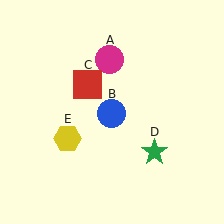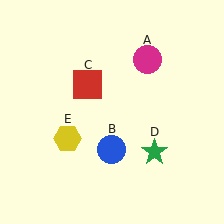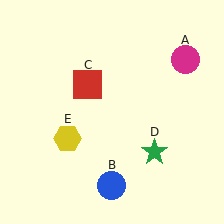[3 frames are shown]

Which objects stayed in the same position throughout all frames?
Red square (object C) and green star (object D) and yellow hexagon (object E) remained stationary.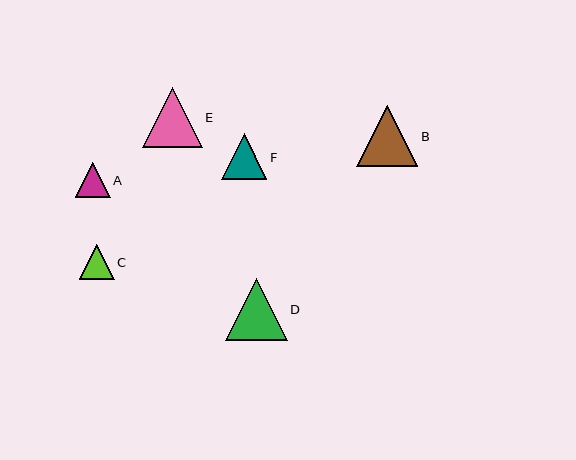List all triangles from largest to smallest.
From largest to smallest: D, B, E, F, C, A.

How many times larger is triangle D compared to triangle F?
Triangle D is approximately 1.4 times the size of triangle F.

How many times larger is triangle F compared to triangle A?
Triangle F is approximately 1.3 times the size of triangle A.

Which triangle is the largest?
Triangle D is the largest with a size of approximately 62 pixels.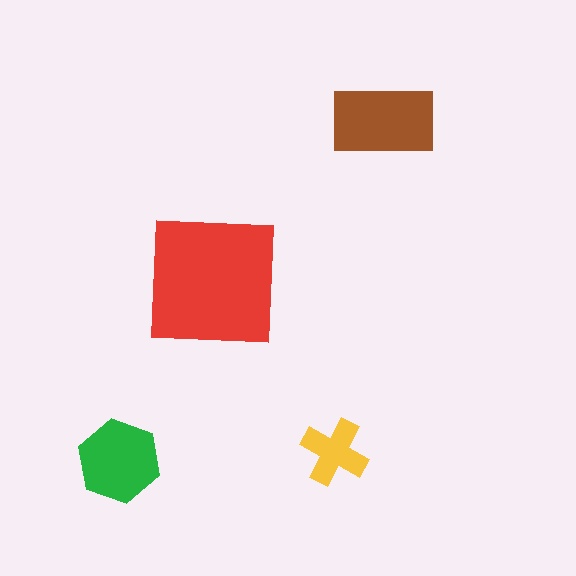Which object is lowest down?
The green hexagon is bottommost.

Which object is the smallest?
The yellow cross.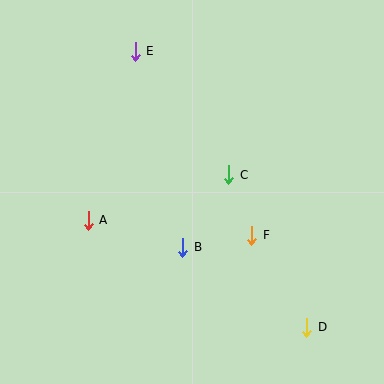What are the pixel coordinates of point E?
Point E is at (135, 51).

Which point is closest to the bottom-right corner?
Point D is closest to the bottom-right corner.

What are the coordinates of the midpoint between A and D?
The midpoint between A and D is at (198, 274).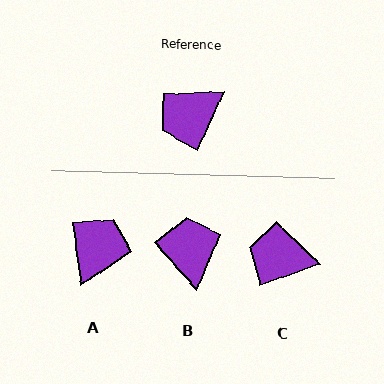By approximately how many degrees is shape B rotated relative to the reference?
Approximately 114 degrees clockwise.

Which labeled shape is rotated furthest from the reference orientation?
A, about 148 degrees away.